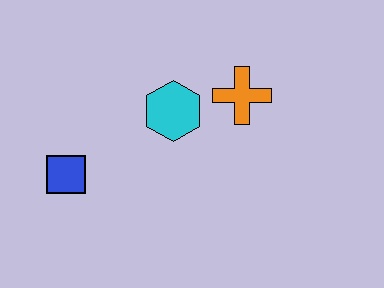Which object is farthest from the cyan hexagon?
The blue square is farthest from the cyan hexagon.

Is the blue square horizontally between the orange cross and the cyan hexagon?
No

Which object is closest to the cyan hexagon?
The orange cross is closest to the cyan hexagon.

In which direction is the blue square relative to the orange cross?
The blue square is to the left of the orange cross.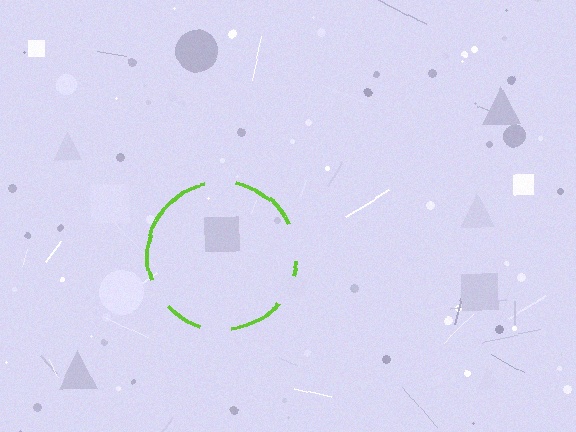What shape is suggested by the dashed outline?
The dashed outline suggests a circle.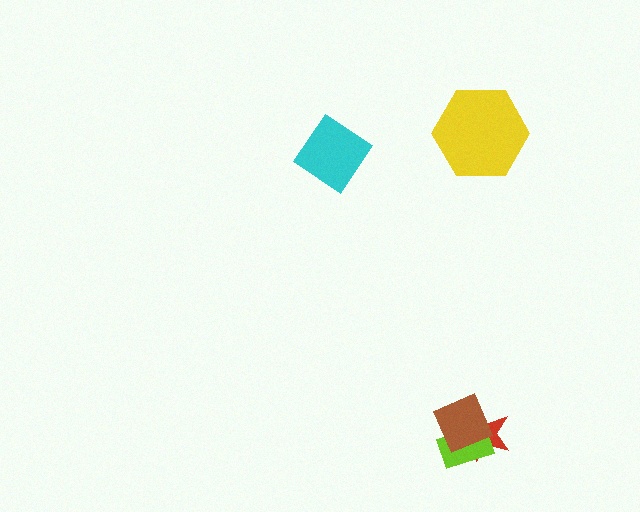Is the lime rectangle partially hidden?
Yes, it is partially covered by another shape.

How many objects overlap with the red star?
2 objects overlap with the red star.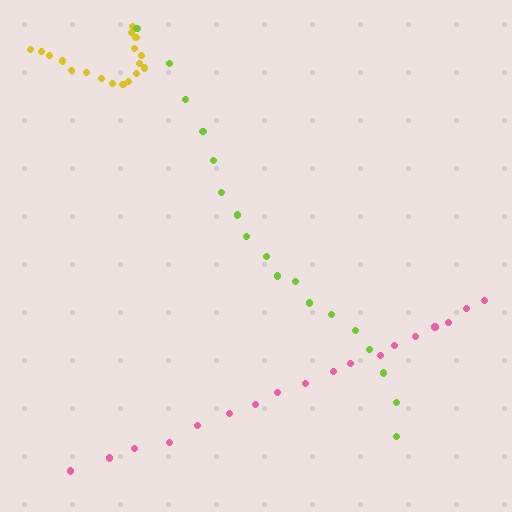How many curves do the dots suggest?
There are 3 distinct paths.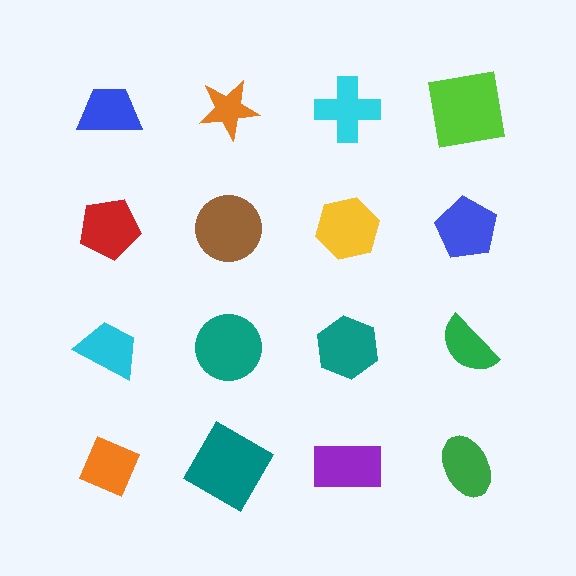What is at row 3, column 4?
A green semicircle.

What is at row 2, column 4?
A blue pentagon.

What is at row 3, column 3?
A teal hexagon.